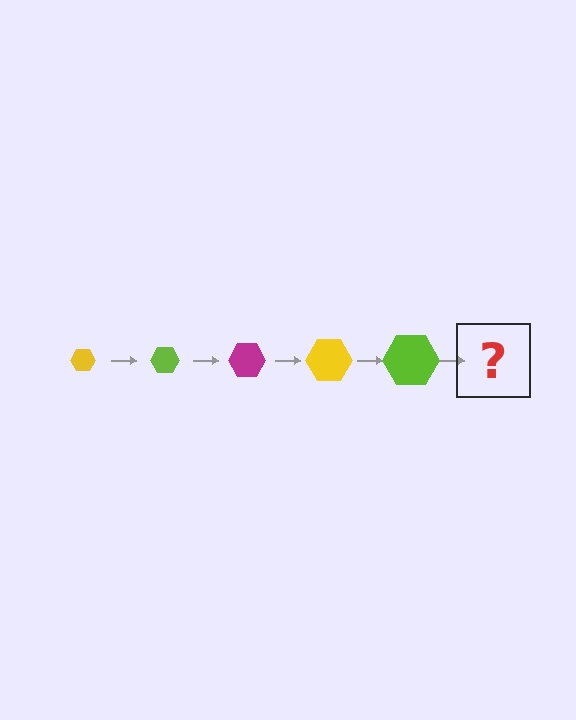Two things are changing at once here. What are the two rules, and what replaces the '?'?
The two rules are that the hexagon grows larger each step and the color cycles through yellow, lime, and magenta. The '?' should be a magenta hexagon, larger than the previous one.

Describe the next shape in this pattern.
It should be a magenta hexagon, larger than the previous one.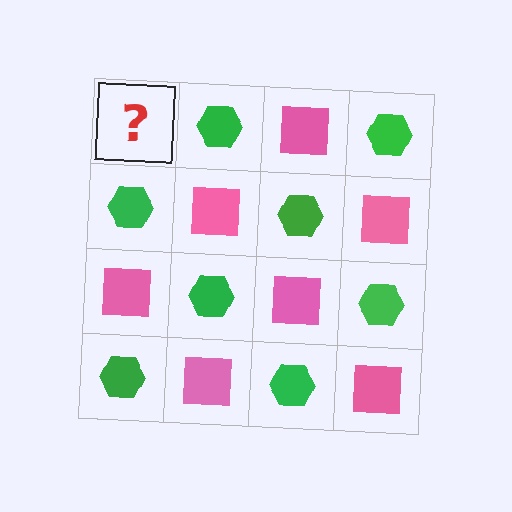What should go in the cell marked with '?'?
The missing cell should contain a pink square.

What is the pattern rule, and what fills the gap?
The rule is that it alternates pink square and green hexagon in a checkerboard pattern. The gap should be filled with a pink square.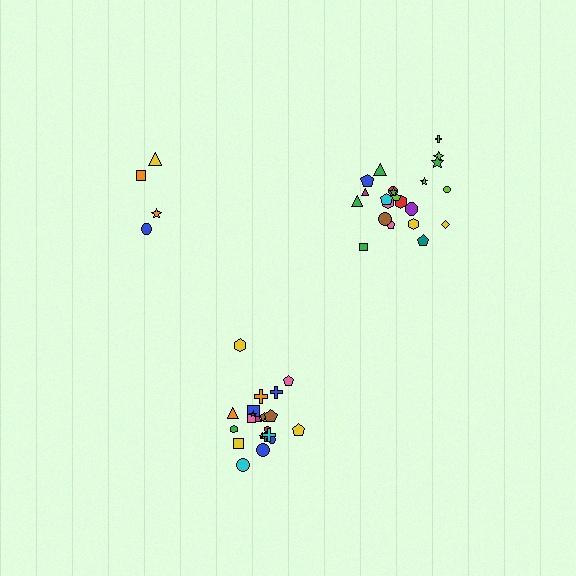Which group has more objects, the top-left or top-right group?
The top-right group.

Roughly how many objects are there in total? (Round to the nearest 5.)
Roughly 50 objects in total.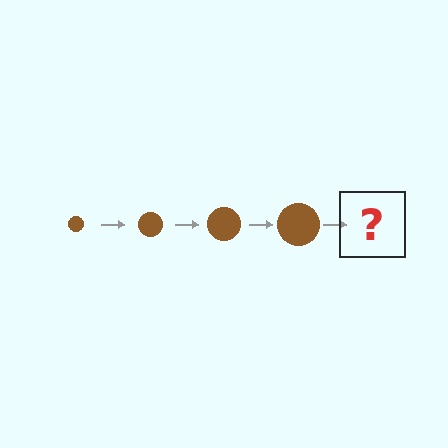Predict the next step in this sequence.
The next step is a brown circle, larger than the previous one.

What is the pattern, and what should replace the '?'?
The pattern is that the circle gets progressively larger each step. The '?' should be a brown circle, larger than the previous one.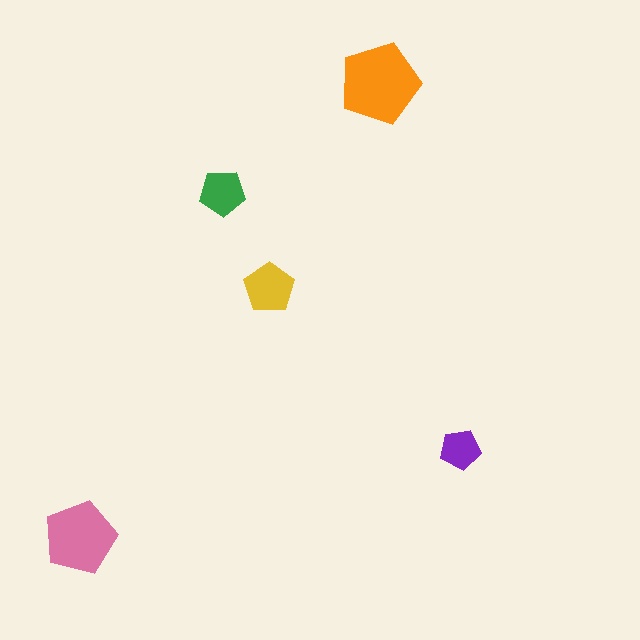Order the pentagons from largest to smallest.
the orange one, the pink one, the yellow one, the green one, the purple one.